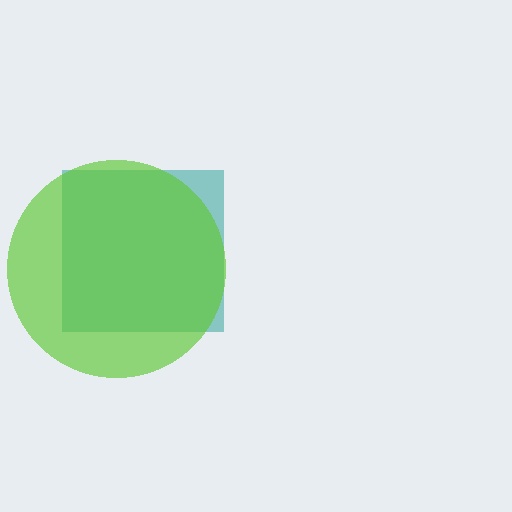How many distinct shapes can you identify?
There are 2 distinct shapes: a teal square, a lime circle.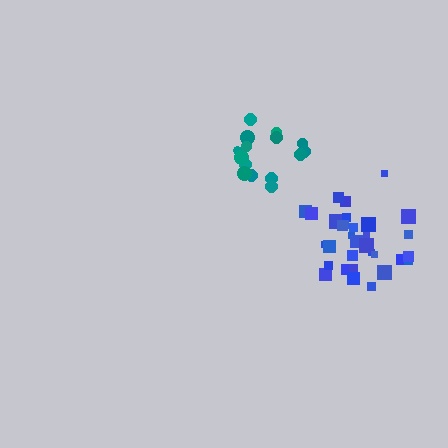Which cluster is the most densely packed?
Blue.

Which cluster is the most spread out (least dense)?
Teal.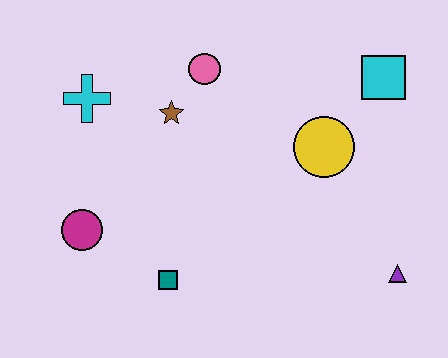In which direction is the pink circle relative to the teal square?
The pink circle is above the teal square.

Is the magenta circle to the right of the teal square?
No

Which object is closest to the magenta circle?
The teal square is closest to the magenta circle.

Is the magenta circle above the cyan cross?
No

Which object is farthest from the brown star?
The purple triangle is farthest from the brown star.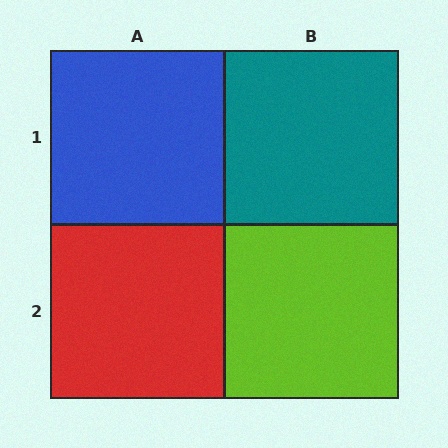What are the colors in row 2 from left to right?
Red, lime.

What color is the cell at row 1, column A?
Blue.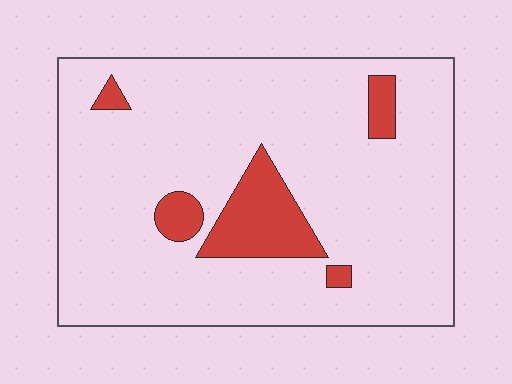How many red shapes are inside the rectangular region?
5.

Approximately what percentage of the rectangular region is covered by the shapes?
Approximately 10%.